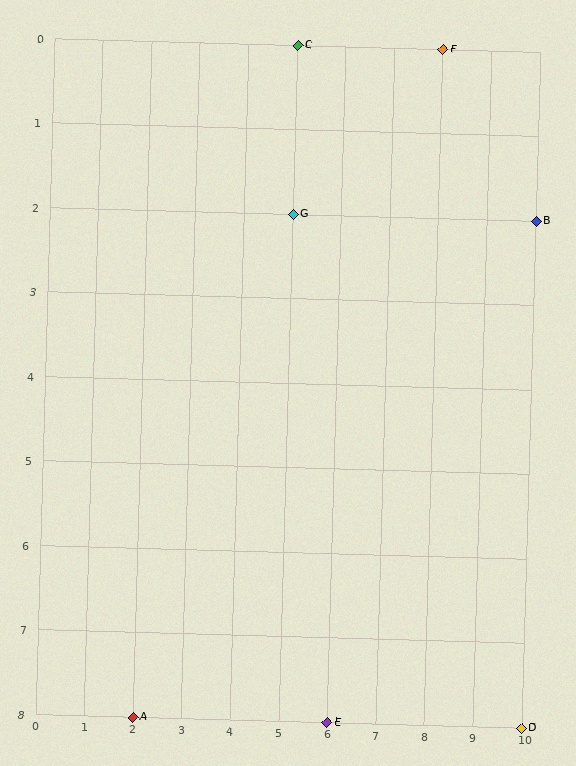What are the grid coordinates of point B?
Point B is at grid coordinates (10, 2).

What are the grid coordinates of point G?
Point G is at grid coordinates (5, 2).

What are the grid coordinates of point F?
Point F is at grid coordinates (8, 0).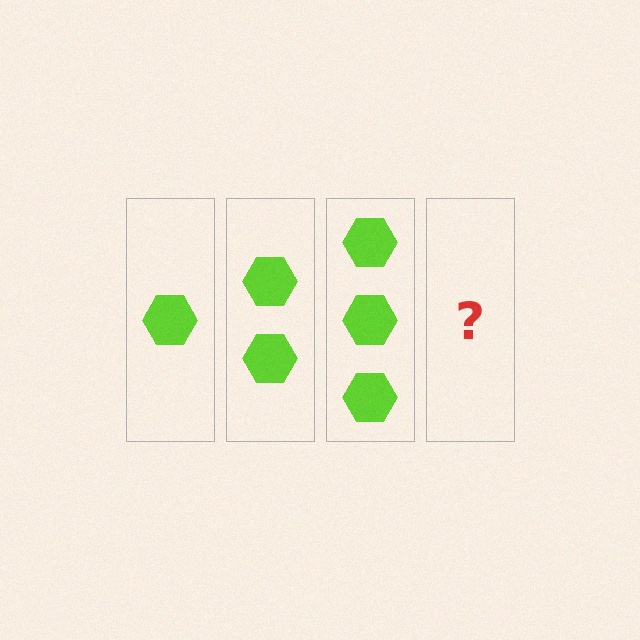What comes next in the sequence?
The next element should be 4 hexagons.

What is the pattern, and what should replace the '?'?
The pattern is that each step adds one more hexagon. The '?' should be 4 hexagons.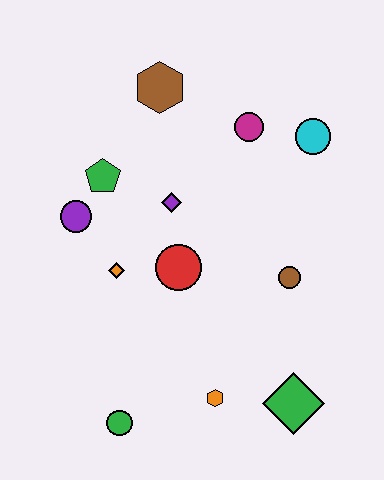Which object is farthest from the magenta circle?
The green circle is farthest from the magenta circle.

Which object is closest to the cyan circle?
The magenta circle is closest to the cyan circle.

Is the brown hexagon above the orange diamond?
Yes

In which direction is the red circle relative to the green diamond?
The red circle is above the green diamond.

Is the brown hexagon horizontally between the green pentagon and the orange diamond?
No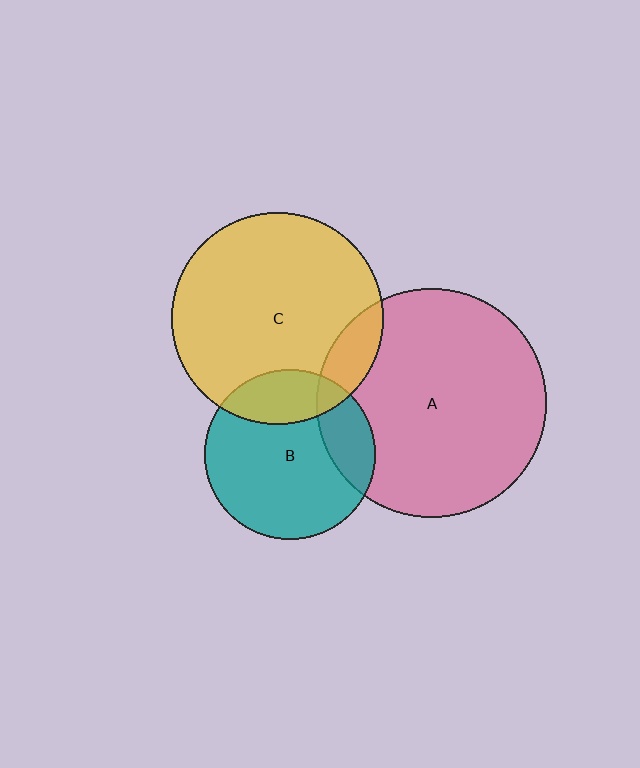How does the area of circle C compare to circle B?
Approximately 1.6 times.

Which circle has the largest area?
Circle A (pink).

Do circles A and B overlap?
Yes.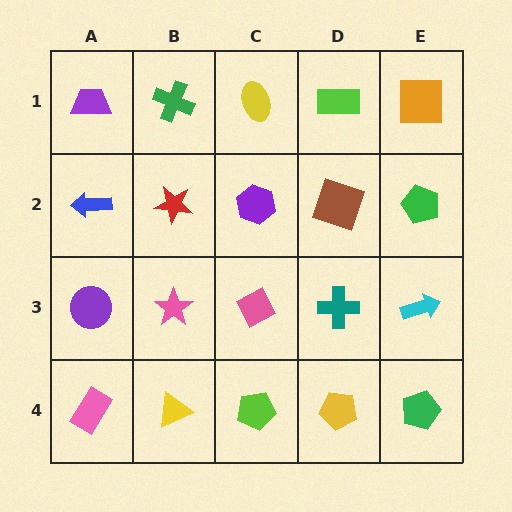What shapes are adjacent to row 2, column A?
A purple trapezoid (row 1, column A), a purple circle (row 3, column A), a red star (row 2, column B).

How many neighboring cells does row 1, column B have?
3.